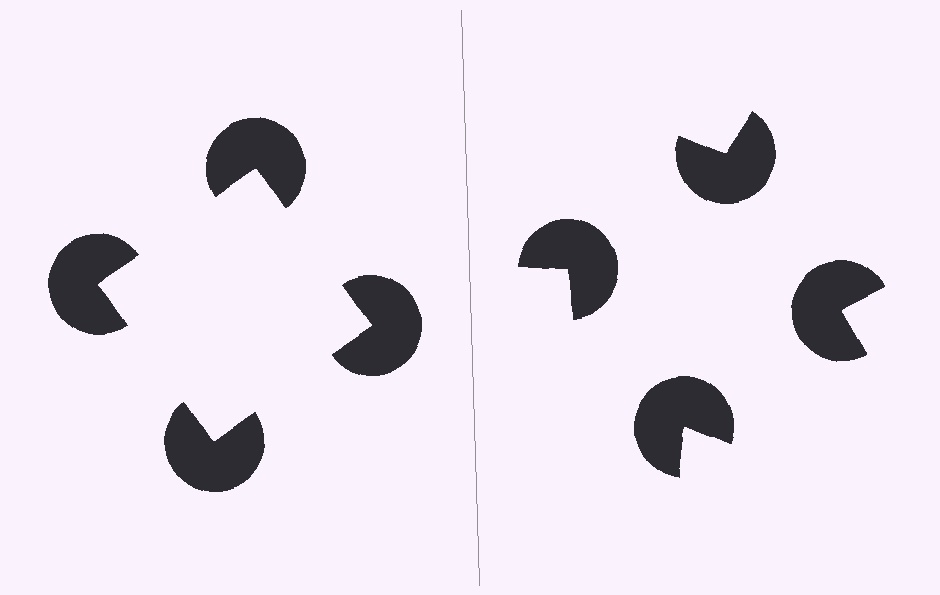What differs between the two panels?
The pac-man discs are positioned identically on both sides; only the wedge orientations differ. On the left they align to a square; on the right they are misaligned.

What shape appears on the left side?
An illusory square.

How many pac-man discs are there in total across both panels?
8 — 4 on each side.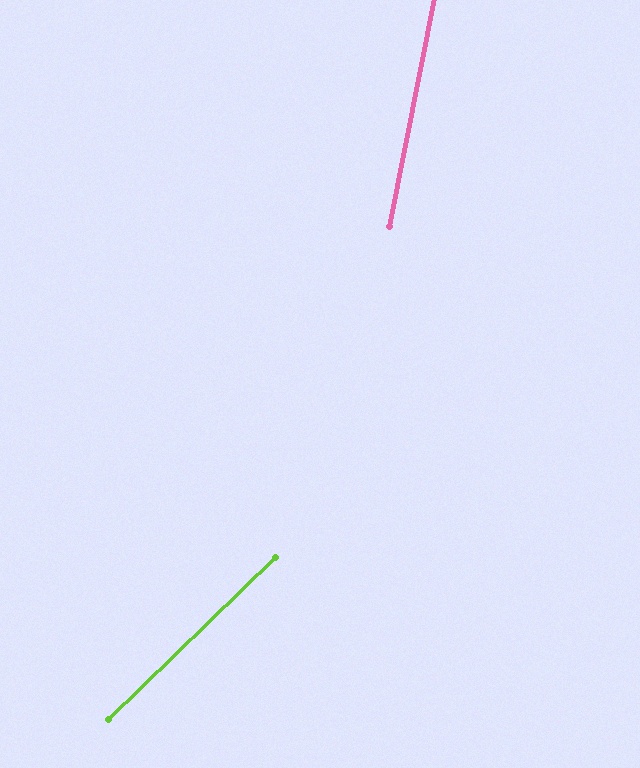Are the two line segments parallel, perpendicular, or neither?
Neither parallel nor perpendicular — they differ by about 35°.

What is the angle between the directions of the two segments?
Approximately 35 degrees.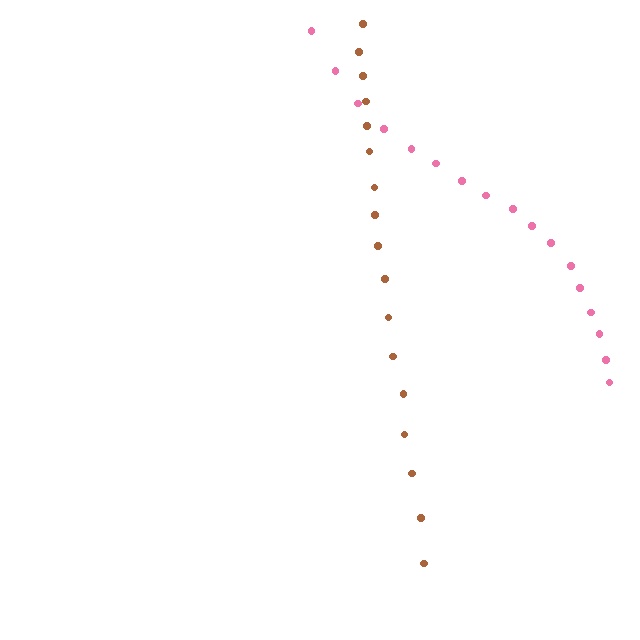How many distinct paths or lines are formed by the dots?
There are 2 distinct paths.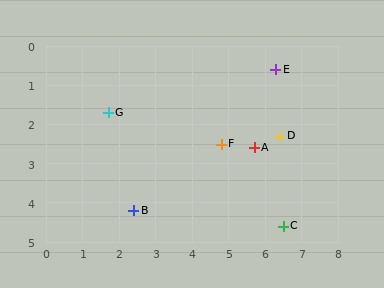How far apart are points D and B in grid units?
Points D and B are about 4.4 grid units apart.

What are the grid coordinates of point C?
Point C is at approximately (6.5, 4.6).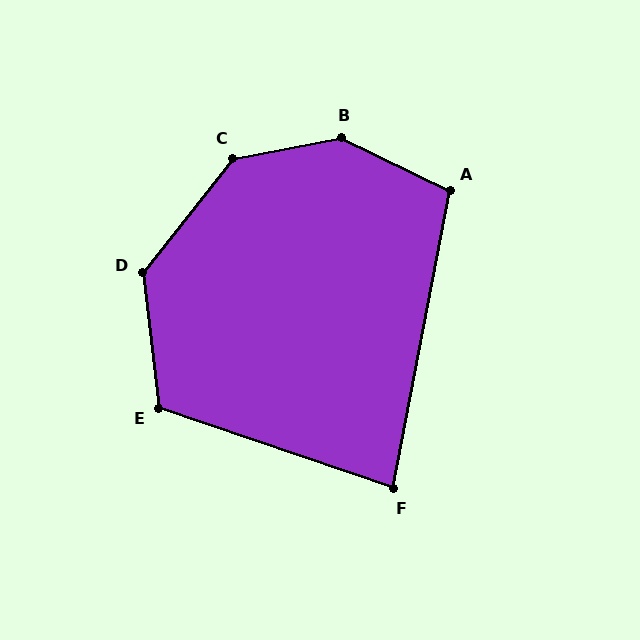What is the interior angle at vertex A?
Approximately 105 degrees (obtuse).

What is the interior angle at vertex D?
Approximately 135 degrees (obtuse).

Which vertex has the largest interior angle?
B, at approximately 143 degrees.